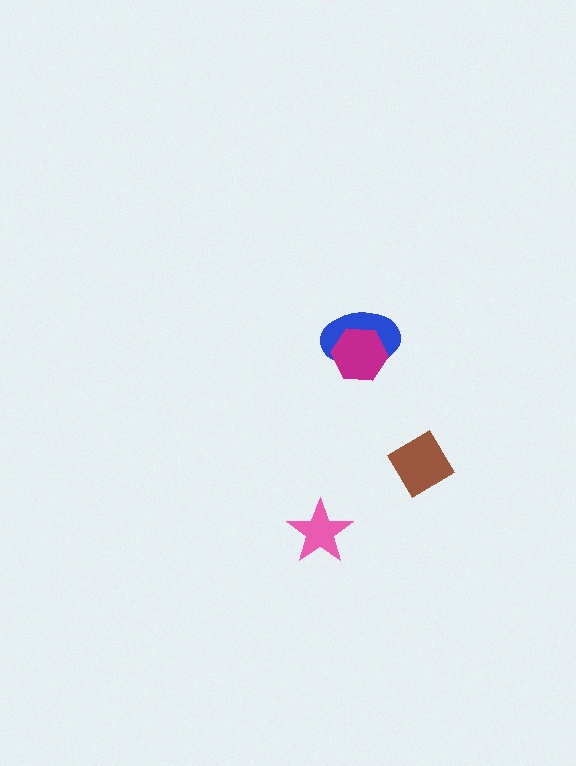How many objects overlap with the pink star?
0 objects overlap with the pink star.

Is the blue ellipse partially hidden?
Yes, it is partially covered by another shape.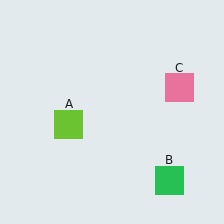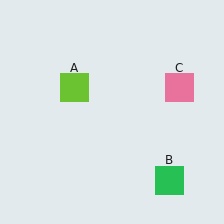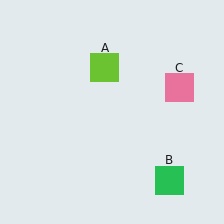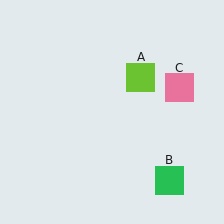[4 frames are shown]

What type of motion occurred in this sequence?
The lime square (object A) rotated clockwise around the center of the scene.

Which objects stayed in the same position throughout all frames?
Green square (object B) and pink square (object C) remained stationary.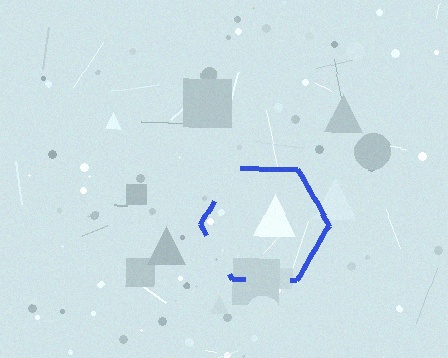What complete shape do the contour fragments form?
The contour fragments form a hexagon.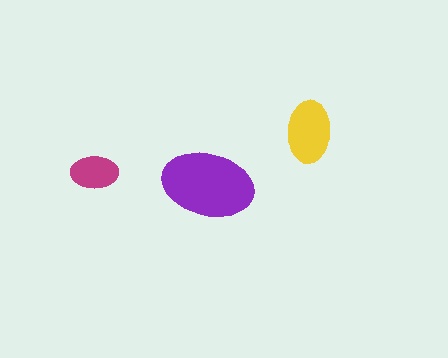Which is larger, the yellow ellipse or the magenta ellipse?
The yellow one.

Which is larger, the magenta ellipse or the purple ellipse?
The purple one.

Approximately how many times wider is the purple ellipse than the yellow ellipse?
About 1.5 times wider.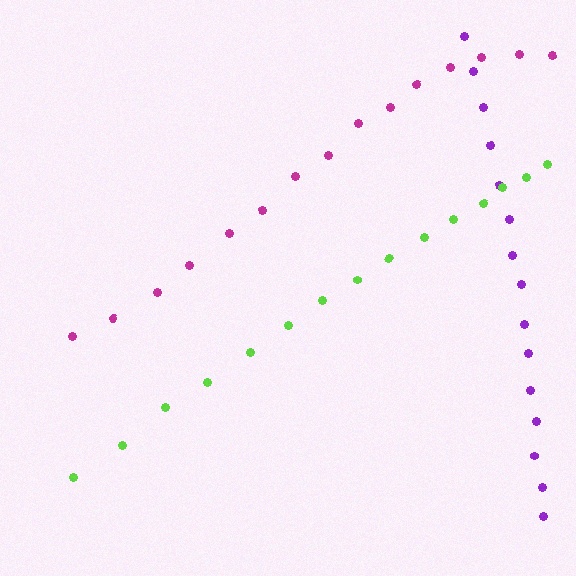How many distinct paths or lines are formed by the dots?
There are 3 distinct paths.